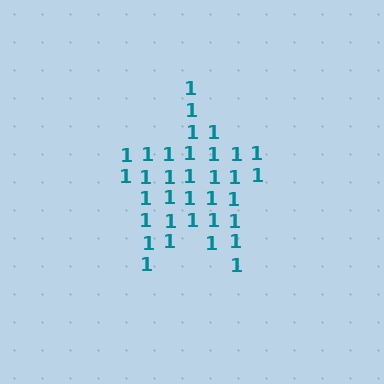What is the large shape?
The large shape is a star.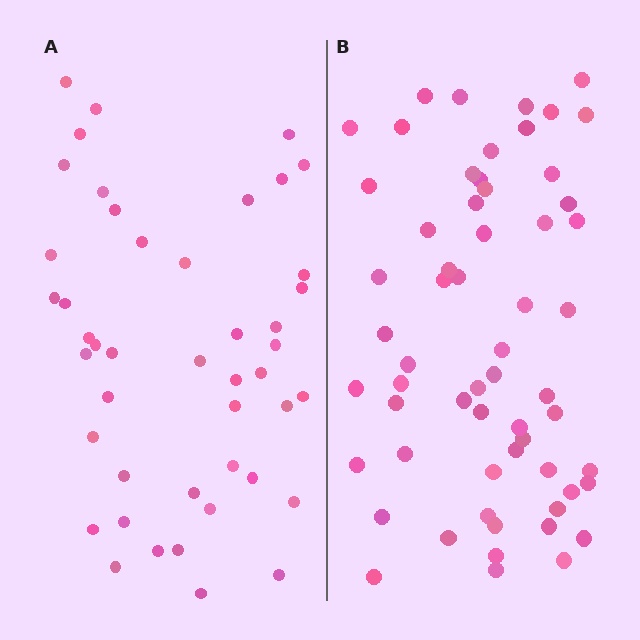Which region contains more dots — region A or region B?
Region B (the right region) has more dots.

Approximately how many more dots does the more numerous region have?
Region B has approximately 15 more dots than region A.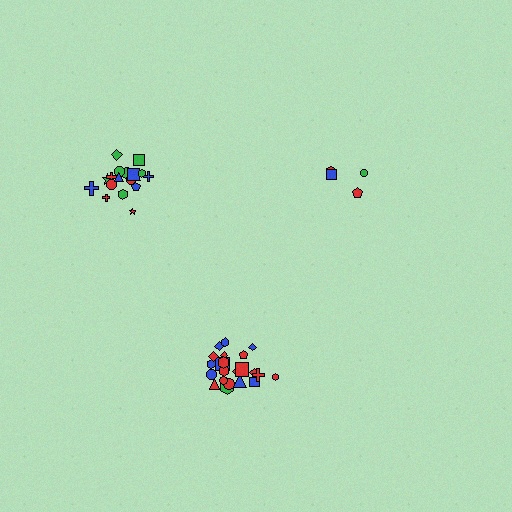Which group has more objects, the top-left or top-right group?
The top-left group.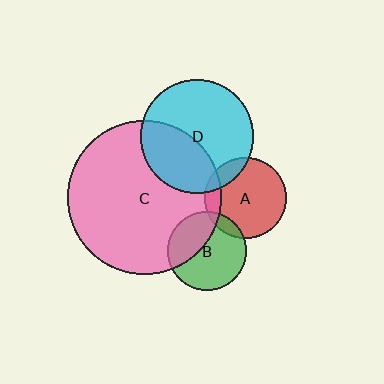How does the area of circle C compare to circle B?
Approximately 3.8 times.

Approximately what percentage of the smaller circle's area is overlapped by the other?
Approximately 35%.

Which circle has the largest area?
Circle C (pink).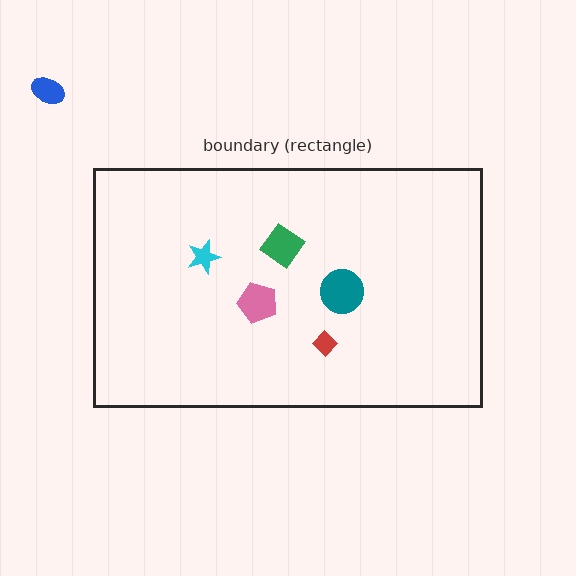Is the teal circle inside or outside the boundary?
Inside.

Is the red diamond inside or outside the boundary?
Inside.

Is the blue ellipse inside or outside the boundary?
Outside.